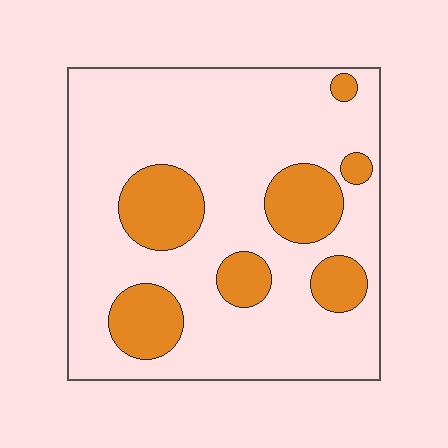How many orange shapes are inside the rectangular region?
7.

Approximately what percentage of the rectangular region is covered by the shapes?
Approximately 25%.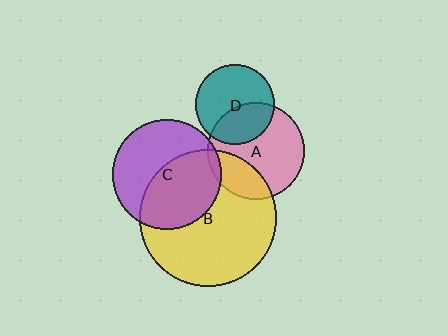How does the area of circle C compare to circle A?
Approximately 1.3 times.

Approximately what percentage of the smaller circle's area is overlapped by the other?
Approximately 25%.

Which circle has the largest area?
Circle B (yellow).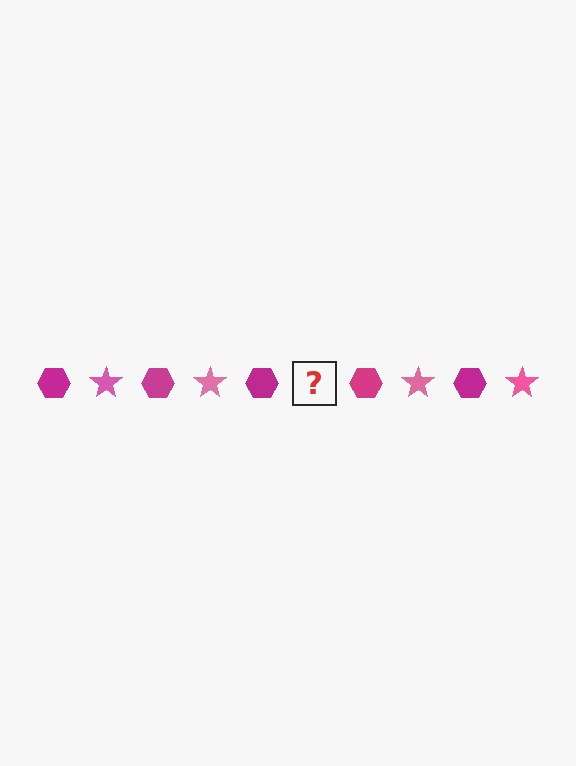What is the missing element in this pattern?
The missing element is a pink star.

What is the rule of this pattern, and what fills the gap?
The rule is that the pattern alternates between magenta hexagon and pink star. The gap should be filled with a pink star.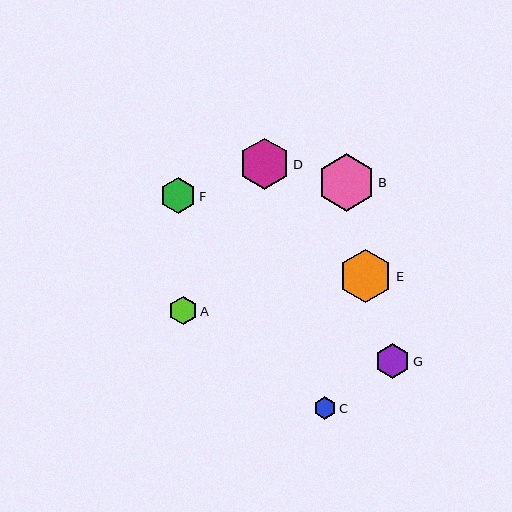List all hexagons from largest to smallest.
From largest to smallest: B, E, D, F, G, A, C.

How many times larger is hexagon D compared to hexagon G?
Hexagon D is approximately 1.5 times the size of hexagon G.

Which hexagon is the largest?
Hexagon B is the largest with a size of approximately 57 pixels.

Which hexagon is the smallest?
Hexagon C is the smallest with a size of approximately 23 pixels.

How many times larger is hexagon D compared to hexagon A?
Hexagon D is approximately 1.8 times the size of hexagon A.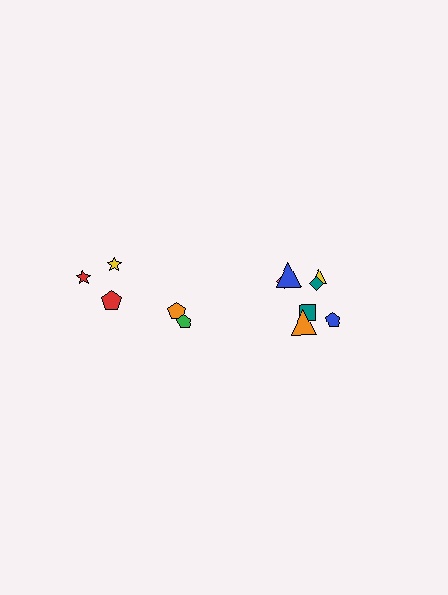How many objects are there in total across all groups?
There are 12 objects.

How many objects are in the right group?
There are 7 objects.